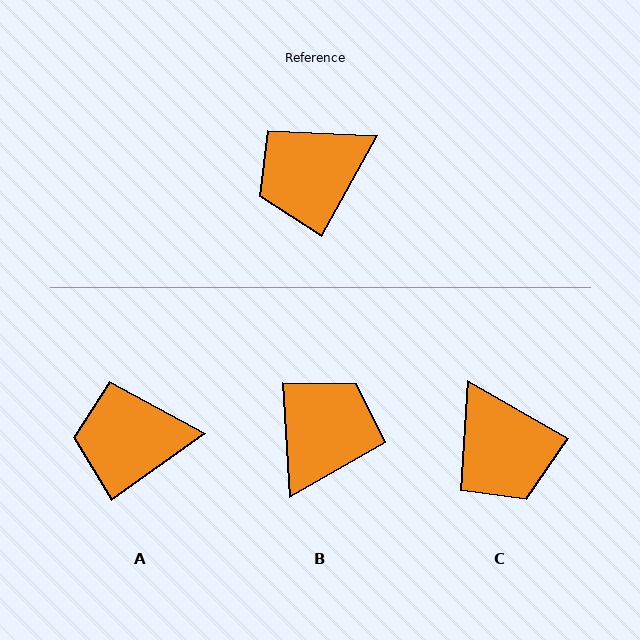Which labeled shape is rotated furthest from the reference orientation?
B, about 148 degrees away.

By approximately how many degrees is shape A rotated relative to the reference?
Approximately 26 degrees clockwise.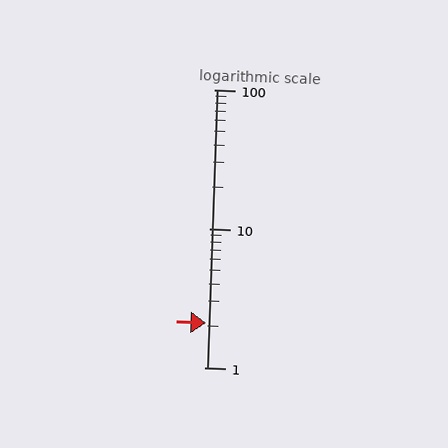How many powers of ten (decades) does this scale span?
The scale spans 2 decades, from 1 to 100.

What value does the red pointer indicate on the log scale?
The pointer indicates approximately 2.1.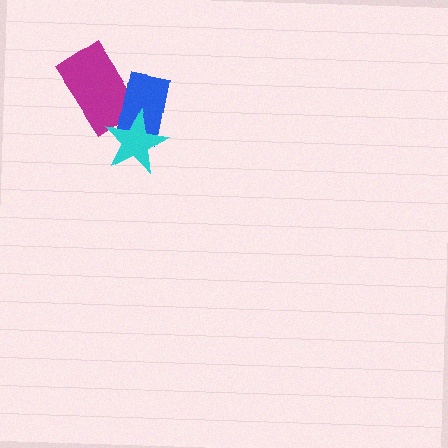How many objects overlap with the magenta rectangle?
2 objects overlap with the magenta rectangle.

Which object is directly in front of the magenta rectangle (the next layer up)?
The blue rectangle is directly in front of the magenta rectangle.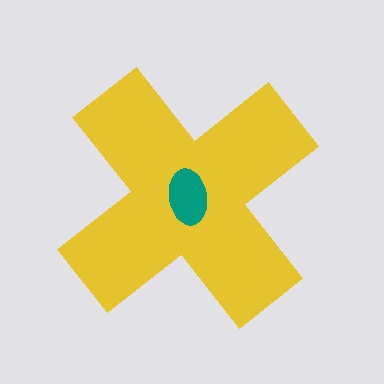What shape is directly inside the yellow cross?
The teal ellipse.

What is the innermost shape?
The teal ellipse.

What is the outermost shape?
The yellow cross.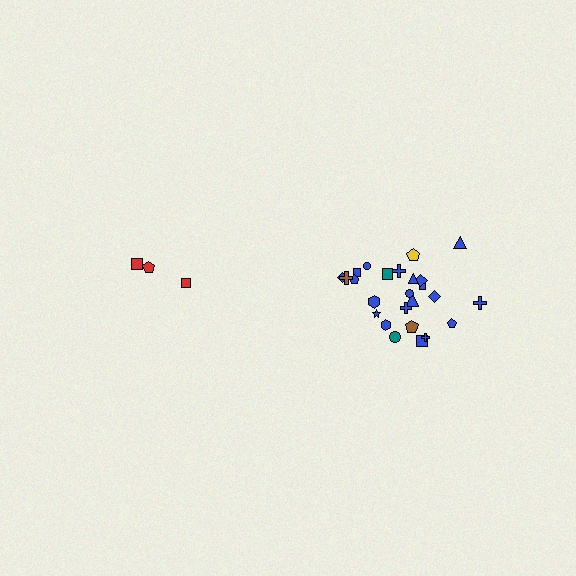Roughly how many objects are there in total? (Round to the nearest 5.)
Roughly 30 objects in total.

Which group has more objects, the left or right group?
The right group.